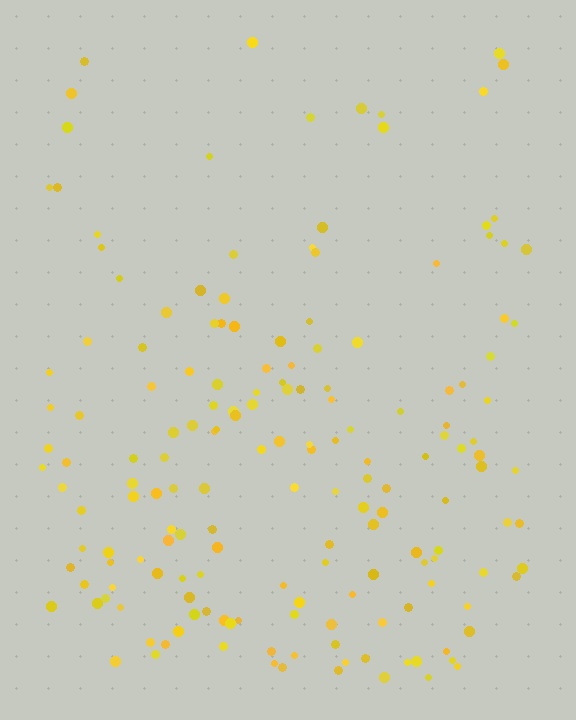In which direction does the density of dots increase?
From top to bottom, with the bottom side densest.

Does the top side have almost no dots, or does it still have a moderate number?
Still a moderate number, just noticeably fewer than the bottom.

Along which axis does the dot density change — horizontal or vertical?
Vertical.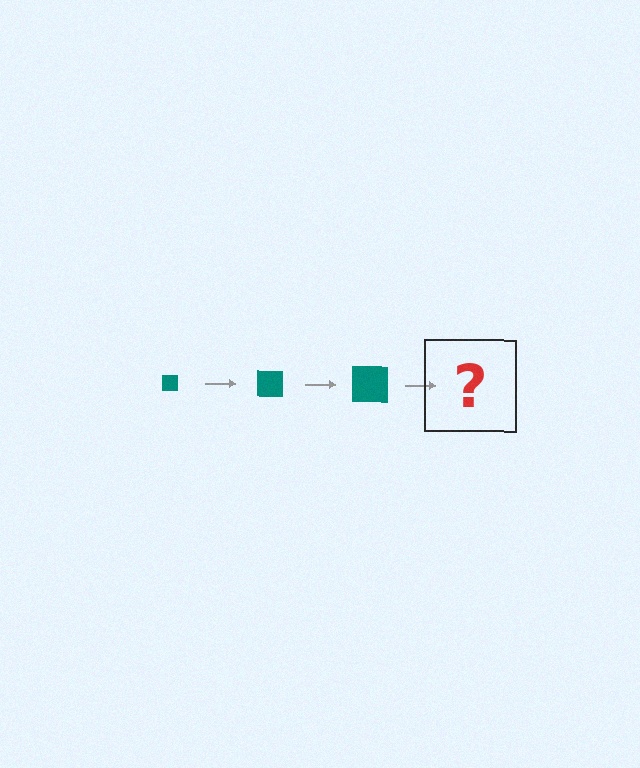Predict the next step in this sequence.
The next step is a teal square, larger than the previous one.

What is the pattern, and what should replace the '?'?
The pattern is that the square gets progressively larger each step. The '?' should be a teal square, larger than the previous one.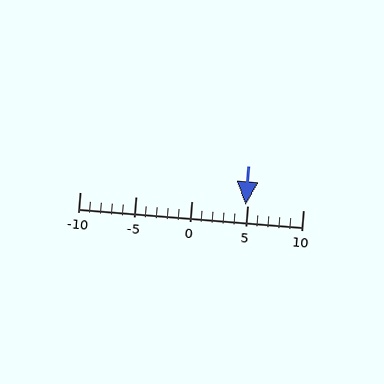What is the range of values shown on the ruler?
The ruler shows values from -10 to 10.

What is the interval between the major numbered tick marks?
The major tick marks are spaced 5 units apart.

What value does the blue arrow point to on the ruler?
The blue arrow points to approximately 5.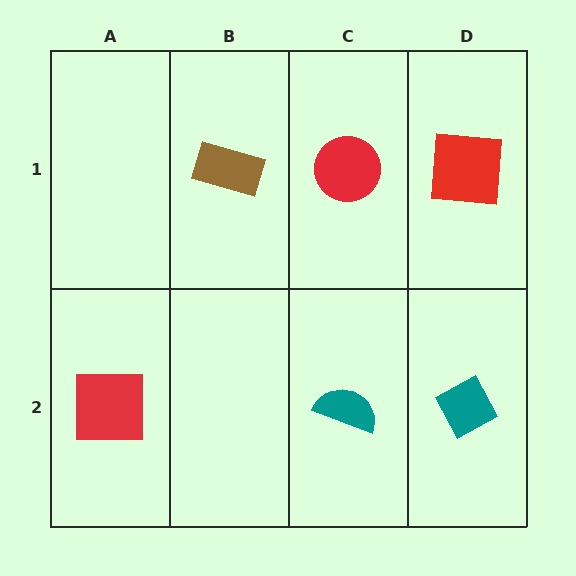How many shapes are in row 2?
3 shapes.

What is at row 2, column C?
A teal semicircle.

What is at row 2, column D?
A teal diamond.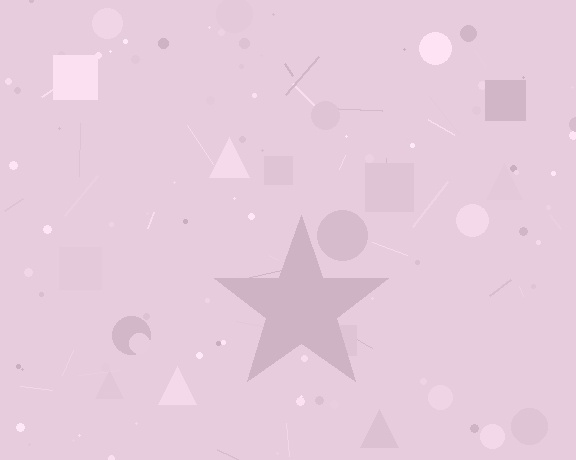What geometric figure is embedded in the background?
A star is embedded in the background.